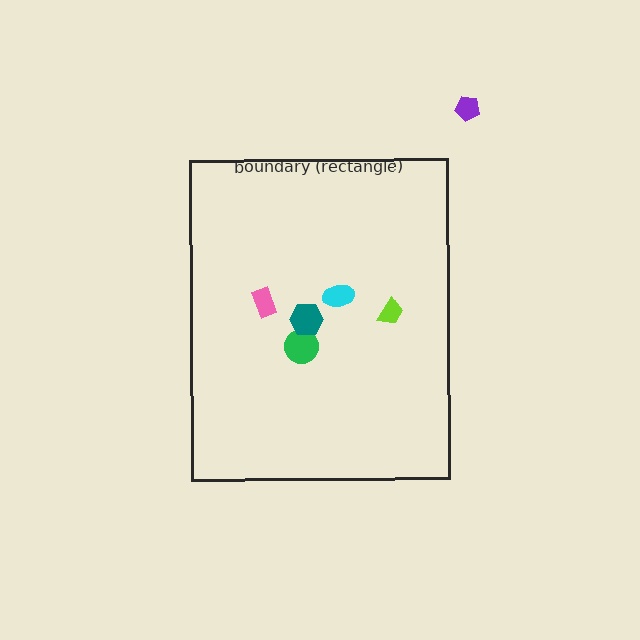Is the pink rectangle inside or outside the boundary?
Inside.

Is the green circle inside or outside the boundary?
Inside.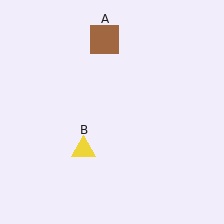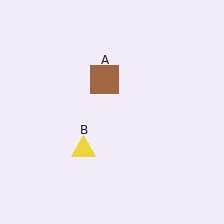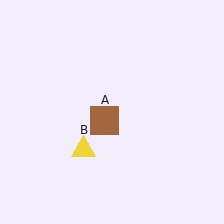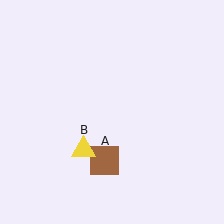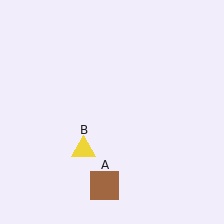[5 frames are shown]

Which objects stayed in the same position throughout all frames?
Yellow triangle (object B) remained stationary.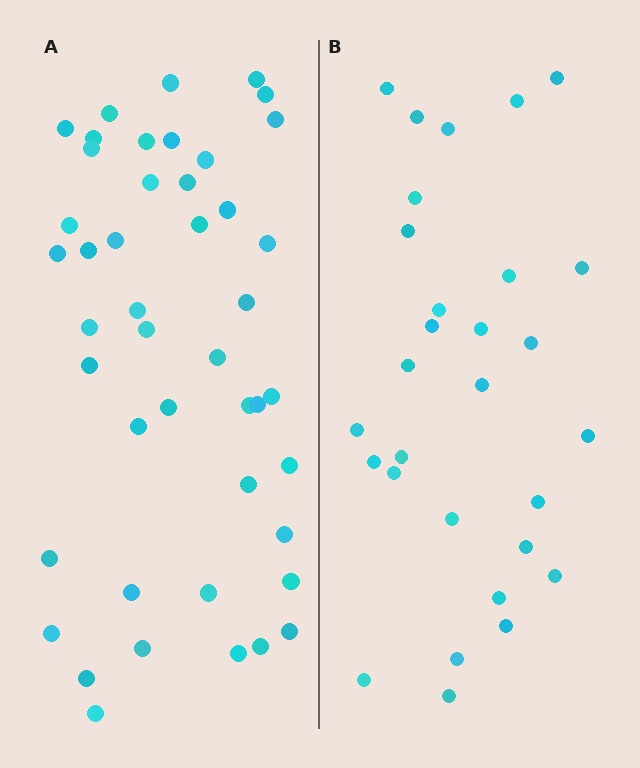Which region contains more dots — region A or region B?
Region A (the left region) has more dots.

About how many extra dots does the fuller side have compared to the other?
Region A has approximately 15 more dots than region B.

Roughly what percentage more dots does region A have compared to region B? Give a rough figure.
About 55% more.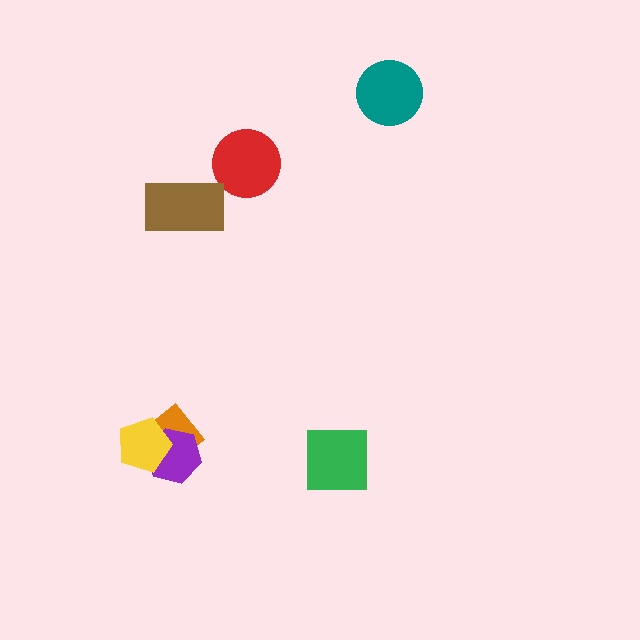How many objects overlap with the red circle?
0 objects overlap with the red circle.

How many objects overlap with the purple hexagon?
2 objects overlap with the purple hexagon.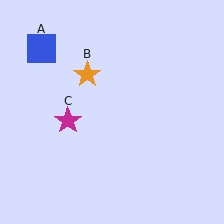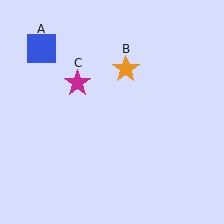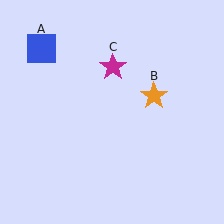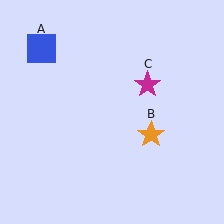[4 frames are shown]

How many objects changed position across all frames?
2 objects changed position: orange star (object B), magenta star (object C).